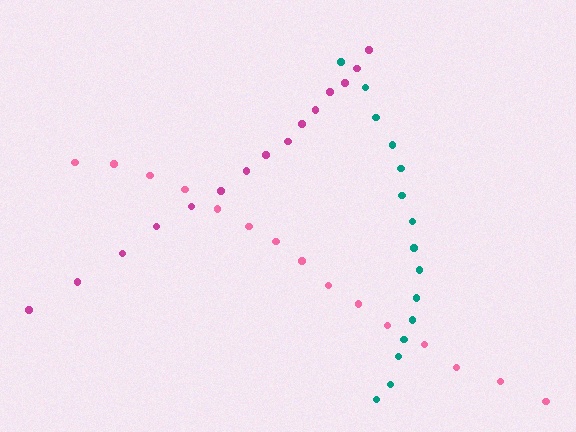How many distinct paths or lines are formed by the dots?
There are 3 distinct paths.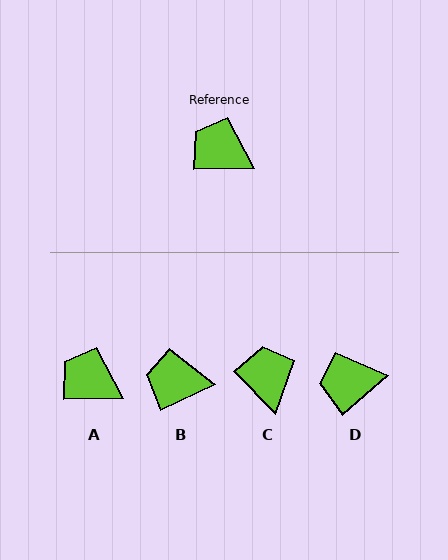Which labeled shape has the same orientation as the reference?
A.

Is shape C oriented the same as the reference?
No, it is off by about 47 degrees.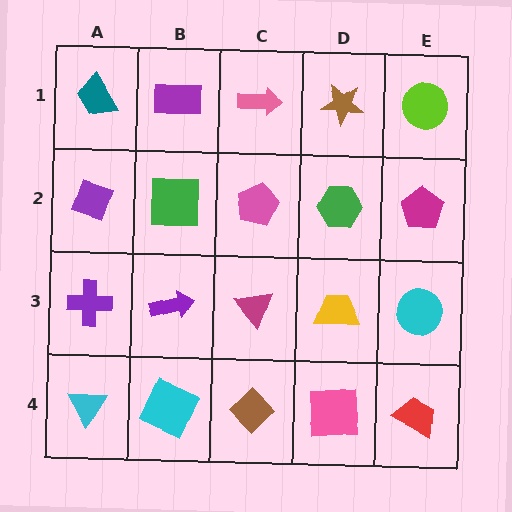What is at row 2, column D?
A green hexagon.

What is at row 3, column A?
A purple cross.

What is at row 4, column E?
A red trapezoid.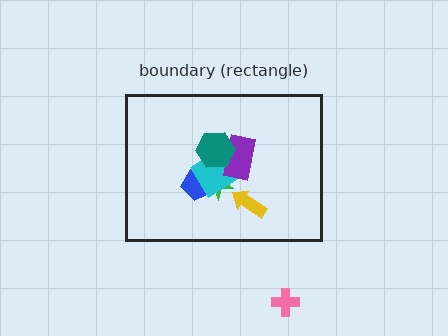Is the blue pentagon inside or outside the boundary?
Inside.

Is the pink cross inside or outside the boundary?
Outside.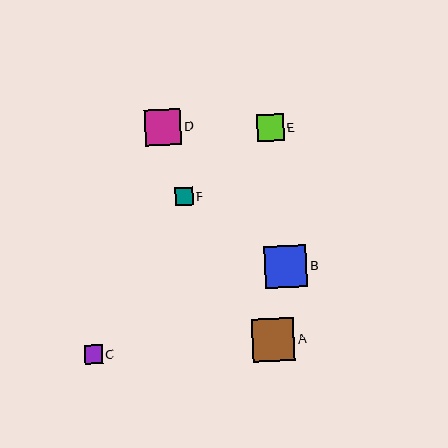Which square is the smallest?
Square F is the smallest with a size of approximately 18 pixels.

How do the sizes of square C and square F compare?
Square C and square F are approximately the same size.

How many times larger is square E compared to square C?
Square E is approximately 1.5 times the size of square C.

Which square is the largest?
Square A is the largest with a size of approximately 43 pixels.